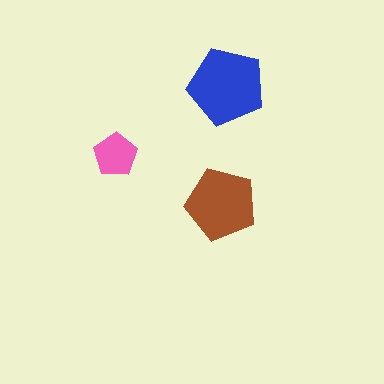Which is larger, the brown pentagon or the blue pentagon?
The blue one.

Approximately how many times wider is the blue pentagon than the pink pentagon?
About 2 times wider.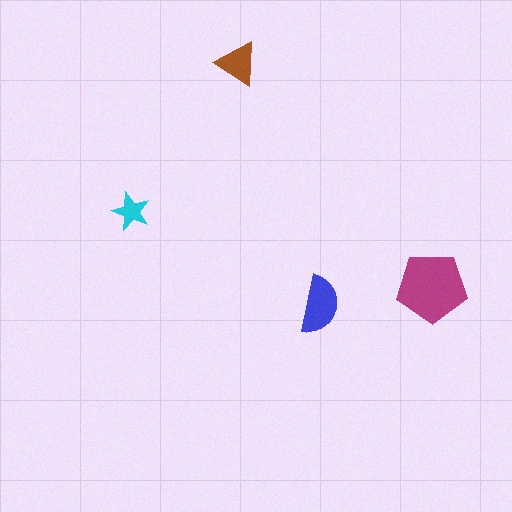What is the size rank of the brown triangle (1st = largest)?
3rd.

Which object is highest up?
The brown triangle is topmost.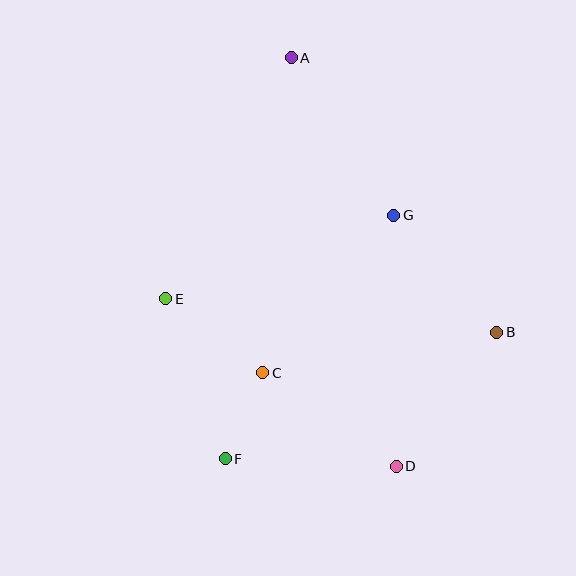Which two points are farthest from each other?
Points A and D are farthest from each other.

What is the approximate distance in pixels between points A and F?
The distance between A and F is approximately 407 pixels.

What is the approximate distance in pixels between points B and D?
The distance between B and D is approximately 167 pixels.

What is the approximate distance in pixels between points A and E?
The distance between A and E is approximately 272 pixels.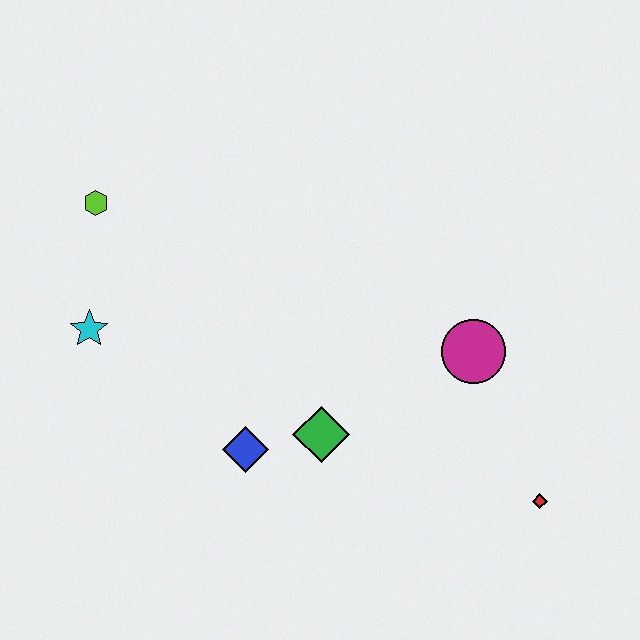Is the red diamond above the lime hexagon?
No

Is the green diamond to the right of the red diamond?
No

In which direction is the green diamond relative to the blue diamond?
The green diamond is to the right of the blue diamond.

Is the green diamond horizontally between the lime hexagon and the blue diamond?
No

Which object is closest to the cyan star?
The lime hexagon is closest to the cyan star.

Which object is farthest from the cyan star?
The red diamond is farthest from the cyan star.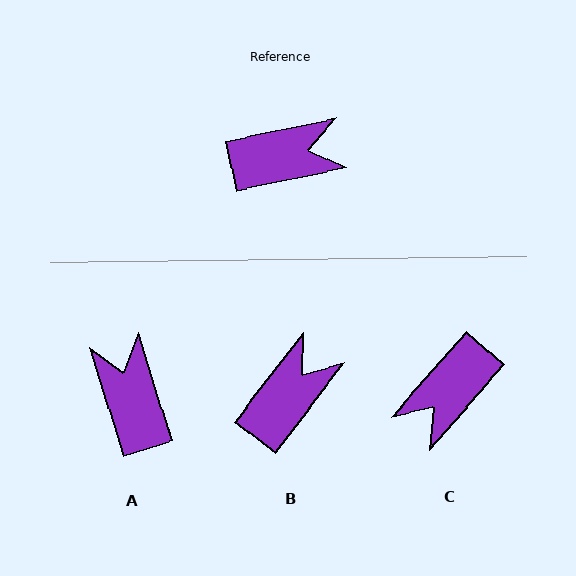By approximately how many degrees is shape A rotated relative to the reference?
Approximately 96 degrees counter-clockwise.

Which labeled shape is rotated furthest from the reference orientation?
C, about 143 degrees away.